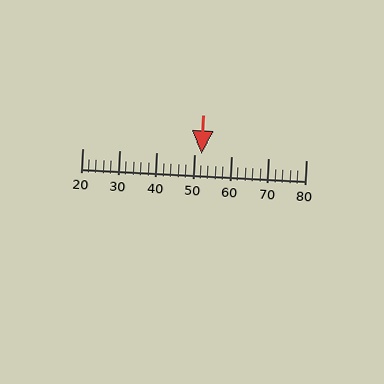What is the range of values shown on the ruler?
The ruler shows values from 20 to 80.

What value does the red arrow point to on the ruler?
The red arrow points to approximately 52.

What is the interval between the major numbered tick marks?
The major tick marks are spaced 10 units apart.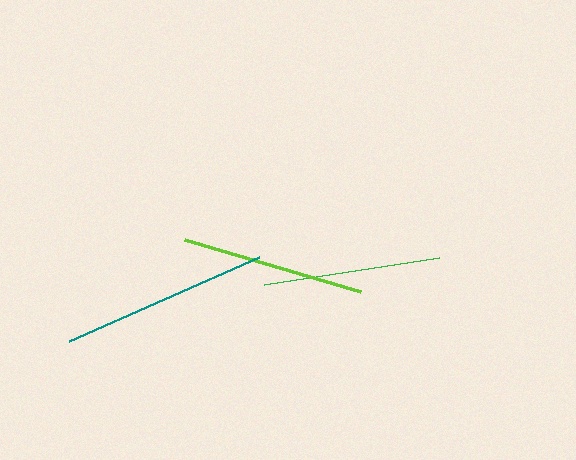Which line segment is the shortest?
The green line is the shortest at approximately 177 pixels.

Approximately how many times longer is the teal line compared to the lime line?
The teal line is approximately 1.1 times the length of the lime line.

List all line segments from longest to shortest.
From longest to shortest: teal, lime, green.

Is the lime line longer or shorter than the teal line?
The teal line is longer than the lime line.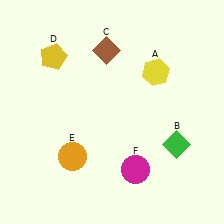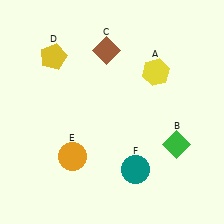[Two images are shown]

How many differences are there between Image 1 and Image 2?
There is 1 difference between the two images.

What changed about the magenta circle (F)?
In Image 1, F is magenta. In Image 2, it changed to teal.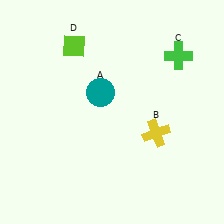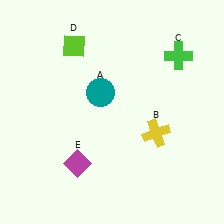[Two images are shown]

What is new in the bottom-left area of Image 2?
A magenta diamond (E) was added in the bottom-left area of Image 2.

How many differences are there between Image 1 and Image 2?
There is 1 difference between the two images.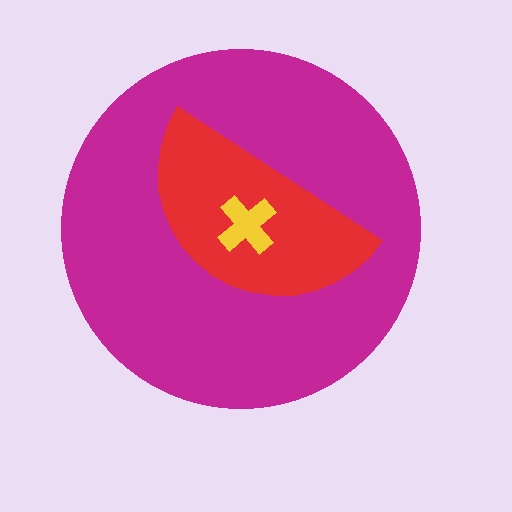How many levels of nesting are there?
3.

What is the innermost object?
The yellow cross.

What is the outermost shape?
The magenta circle.